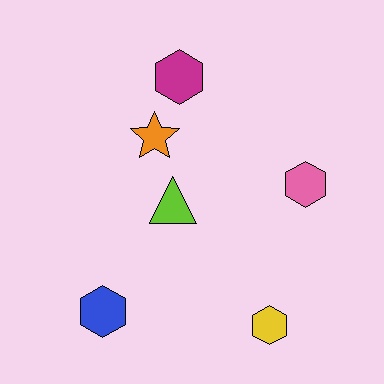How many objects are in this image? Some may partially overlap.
There are 6 objects.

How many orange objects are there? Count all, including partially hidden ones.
There is 1 orange object.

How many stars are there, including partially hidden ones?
There is 1 star.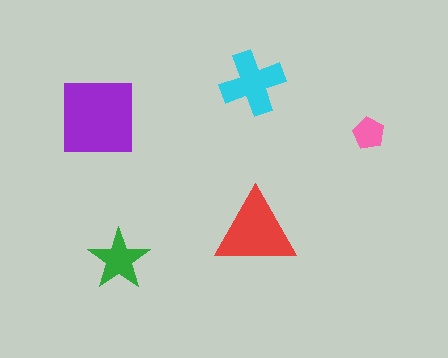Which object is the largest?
The purple square.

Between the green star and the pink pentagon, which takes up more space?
The green star.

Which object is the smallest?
The pink pentagon.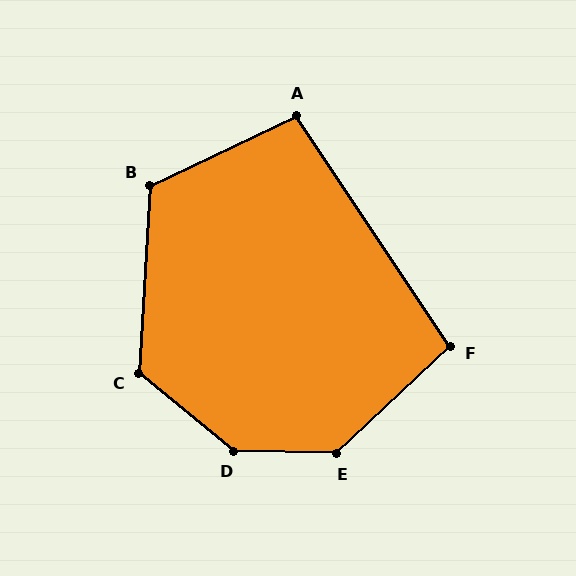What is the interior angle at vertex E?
Approximately 136 degrees (obtuse).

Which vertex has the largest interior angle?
D, at approximately 142 degrees.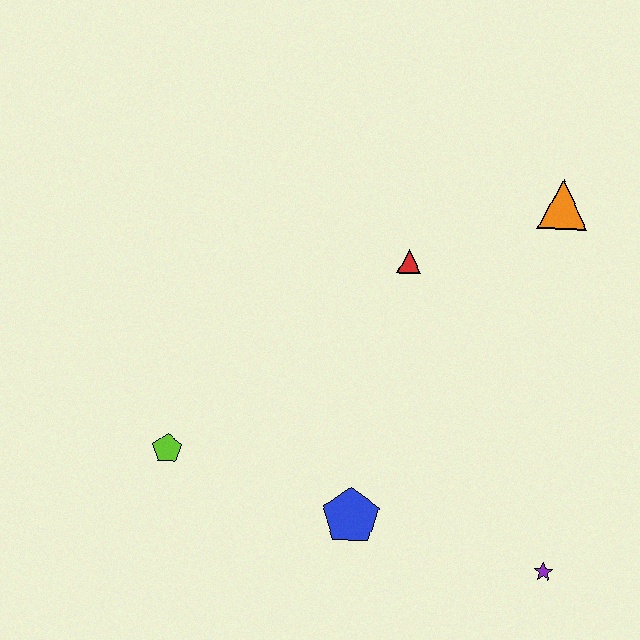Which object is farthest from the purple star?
The lime pentagon is farthest from the purple star.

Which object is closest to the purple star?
The blue pentagon is closest to the purple star.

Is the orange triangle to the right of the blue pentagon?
Yes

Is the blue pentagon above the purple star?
Yes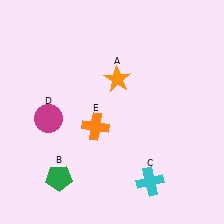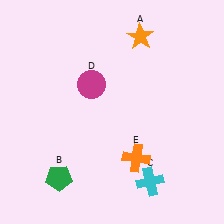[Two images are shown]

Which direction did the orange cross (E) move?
The orange cross (E) moved right.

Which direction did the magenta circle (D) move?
The magenta circle (D) moved right.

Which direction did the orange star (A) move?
The orange star (A) moved up.